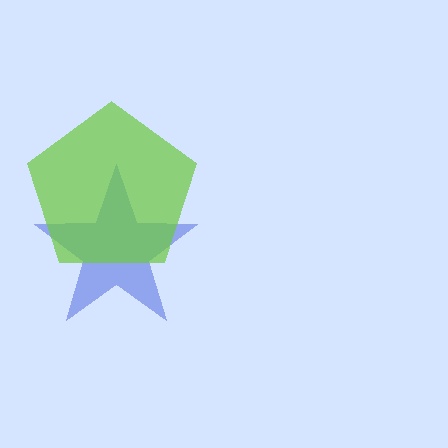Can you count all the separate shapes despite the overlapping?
Yes, there are 2 separate shapes.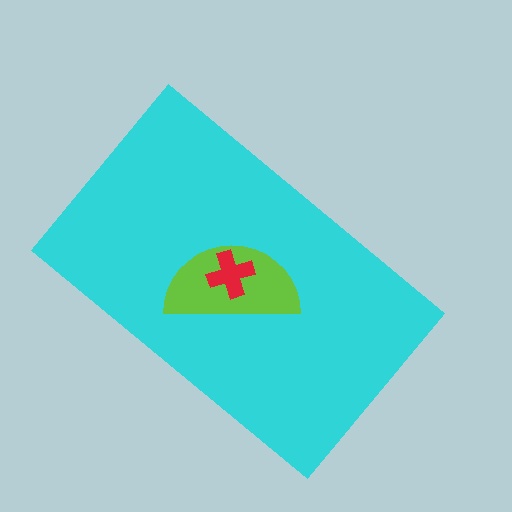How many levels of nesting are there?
3.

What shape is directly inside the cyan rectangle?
The lime semicircle.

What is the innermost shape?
The red cross.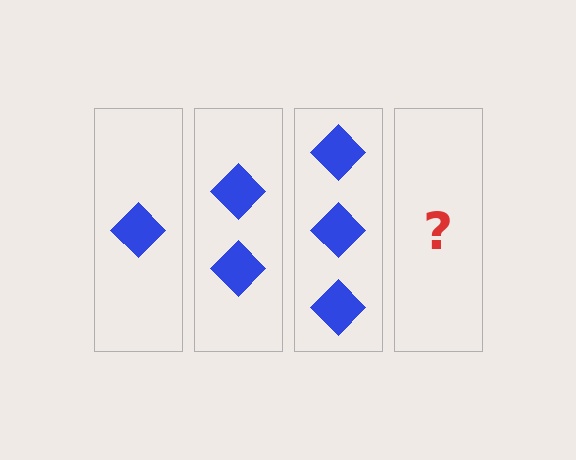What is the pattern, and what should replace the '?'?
The pattern is that each step adds one more diamond. The '?' should be 4 diamonds.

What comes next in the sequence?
The next element should be 4 diamonds.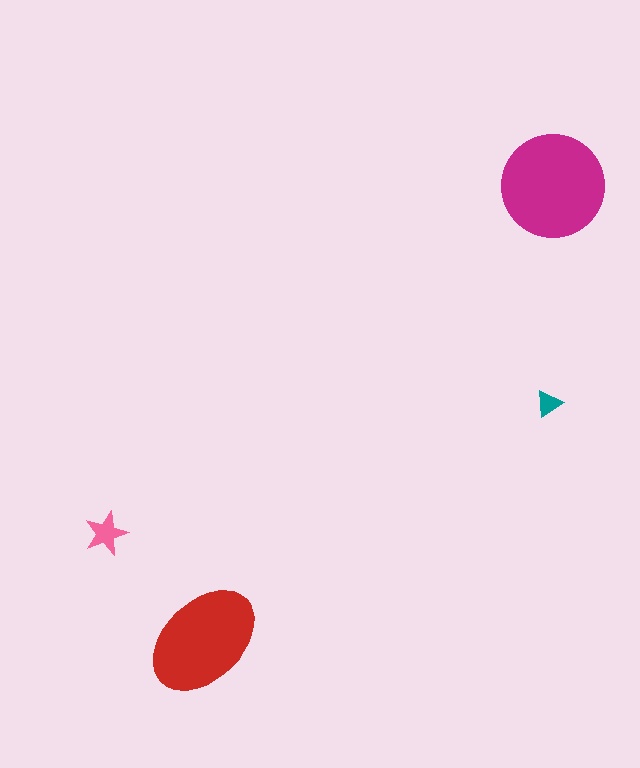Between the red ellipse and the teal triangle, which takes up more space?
The red ellipse.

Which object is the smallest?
The teal triangle.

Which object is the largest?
The magenta circle.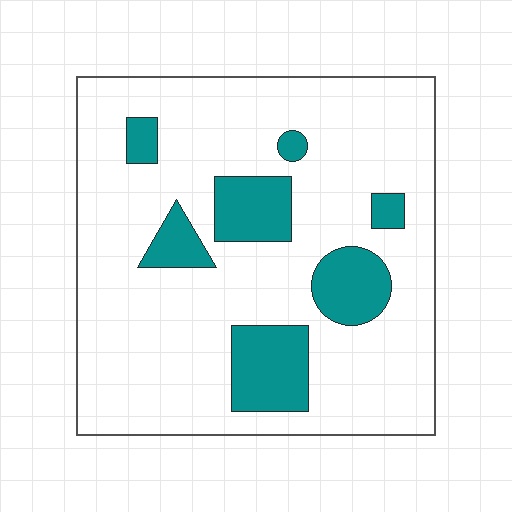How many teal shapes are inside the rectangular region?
7.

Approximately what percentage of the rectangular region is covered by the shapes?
Approximately 20%.